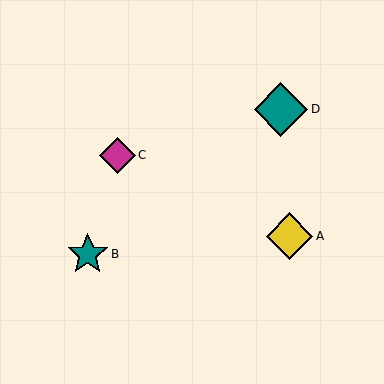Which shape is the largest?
The teal diamond (labeled D) is the largest.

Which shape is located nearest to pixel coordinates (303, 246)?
The yellow diamond (labeled A) at (290, 236) is nearest to that location.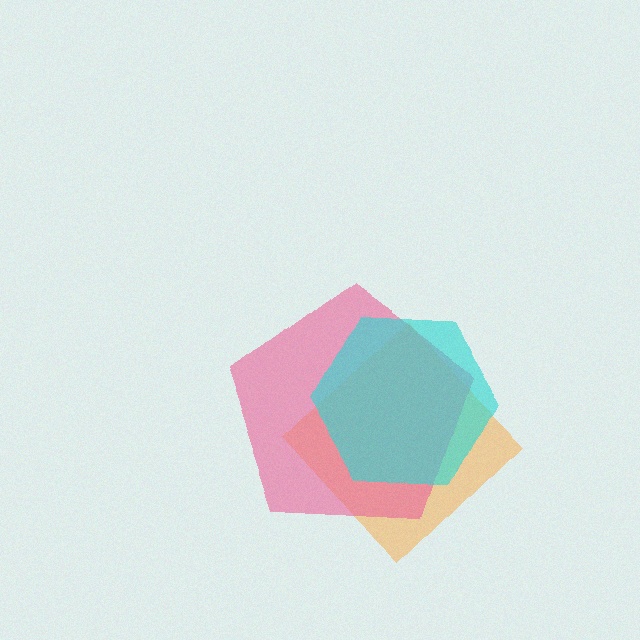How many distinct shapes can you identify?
There are 3 distinct shapes: an orange diamond, a pink pentagon, a cyan hexagon.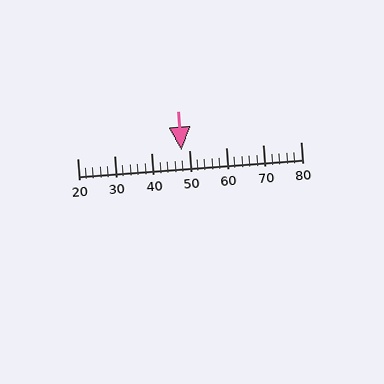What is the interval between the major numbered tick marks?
The major tick marks are spaced 10 units apart.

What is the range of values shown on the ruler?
The ruler shows values from 20 to 80.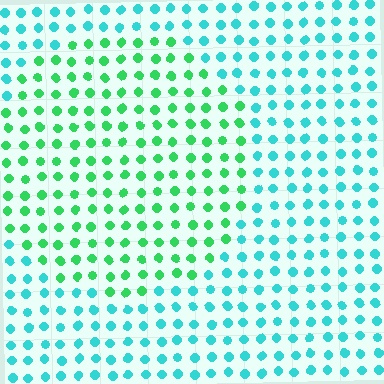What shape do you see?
I see a circle.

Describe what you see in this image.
The image is filled with small cyan elements in a uniform arrangement. A circle-shaped region is visible where the elements are tinted to a slightly different hue, forming a subtle color boundary.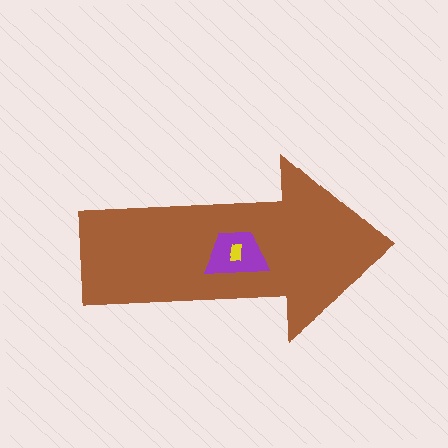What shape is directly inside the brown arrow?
The purple trapezoid.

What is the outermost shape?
The brown arrow.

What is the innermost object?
The yellow rectangle.